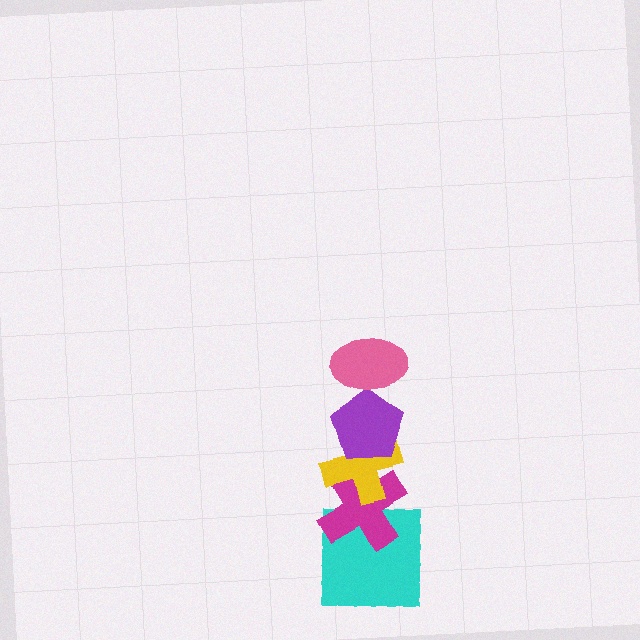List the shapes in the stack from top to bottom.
From top to bottom: the pink ellipse, the purple pentagon, the yellow cross, the magenta cross, the cyan square.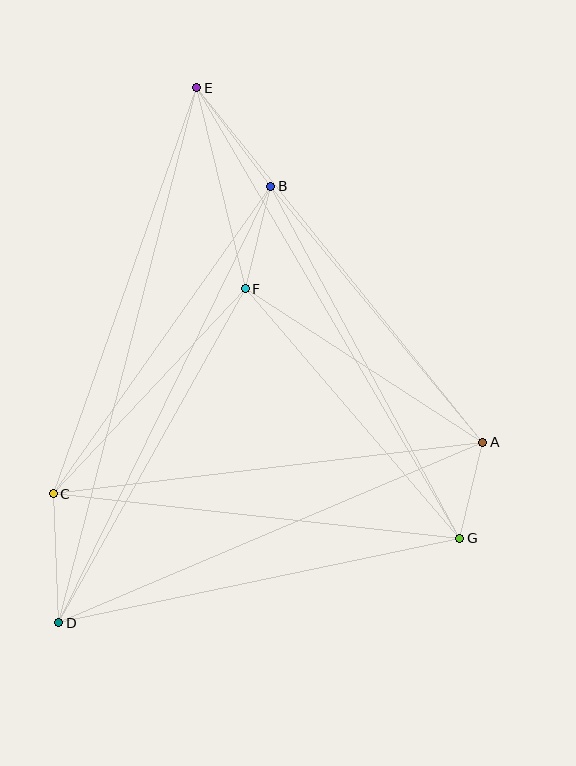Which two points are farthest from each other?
Points D and E are farthest from each other.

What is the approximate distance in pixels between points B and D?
The distance between B and D is approximately 485 pixels.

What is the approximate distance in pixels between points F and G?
The distance between F and G is approximately 329 pixels.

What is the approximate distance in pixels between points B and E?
The distance between B and E is approximately 123 pixels.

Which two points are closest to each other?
Points A and G are closest to each other.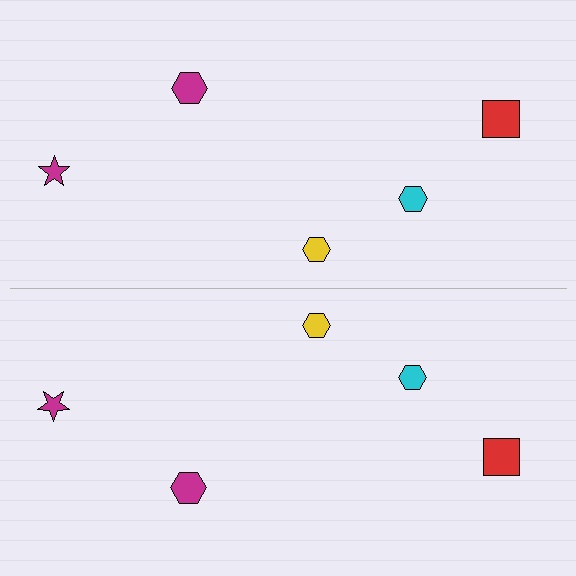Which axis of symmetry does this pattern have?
The pattern has a horizontal axis of symmetry running through the center of the image.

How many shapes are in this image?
There are 10 shapes in this image.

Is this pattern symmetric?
Yes, this pattern has bilateral (reflection) symmetry.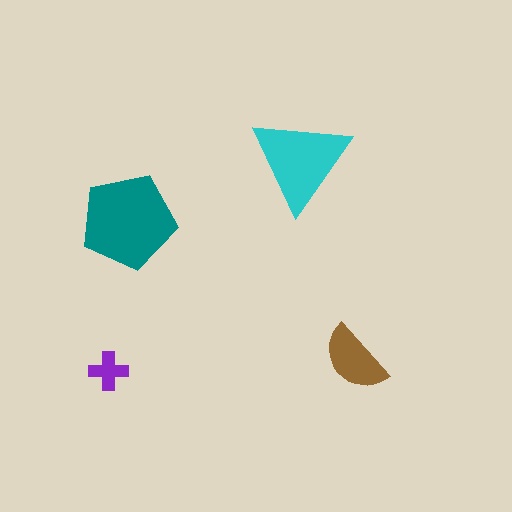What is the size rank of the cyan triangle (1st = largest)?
2nd.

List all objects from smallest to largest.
The purple cross, the brown semicircle, the cyan triangle, the teal pentagon.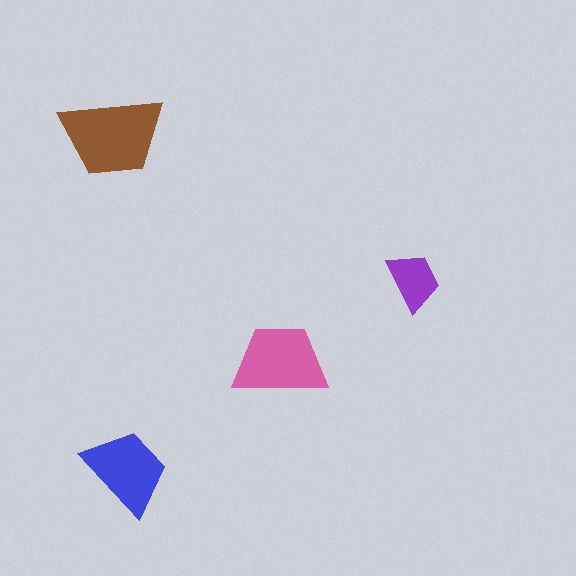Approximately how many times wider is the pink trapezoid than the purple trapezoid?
About 1.5 times wider.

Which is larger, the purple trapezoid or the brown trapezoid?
The brown one.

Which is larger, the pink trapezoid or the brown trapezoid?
The brown one.